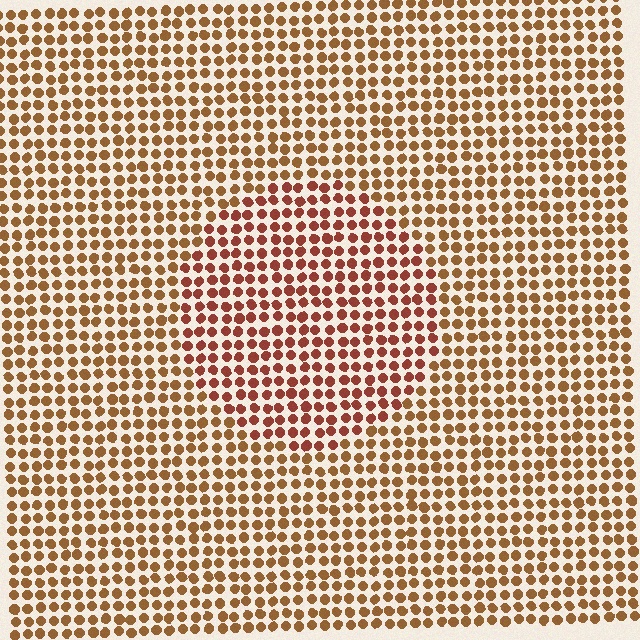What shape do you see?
I see a circle.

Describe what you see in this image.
The image is filled with small brown elements in a uniform arrangement. A circle-shaped region is visible where the elements are tinted to a slightly different hue, forming a subtle color boundary.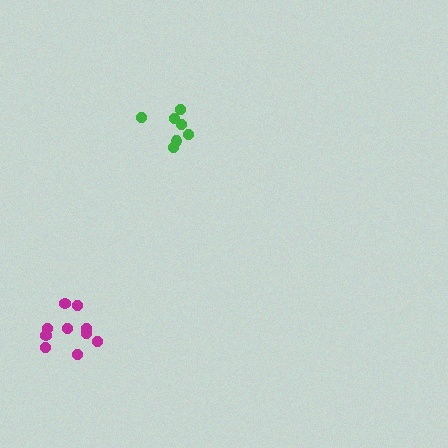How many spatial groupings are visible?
There are 2 spatial groupings.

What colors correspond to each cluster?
The clusters are colored: magenta, green.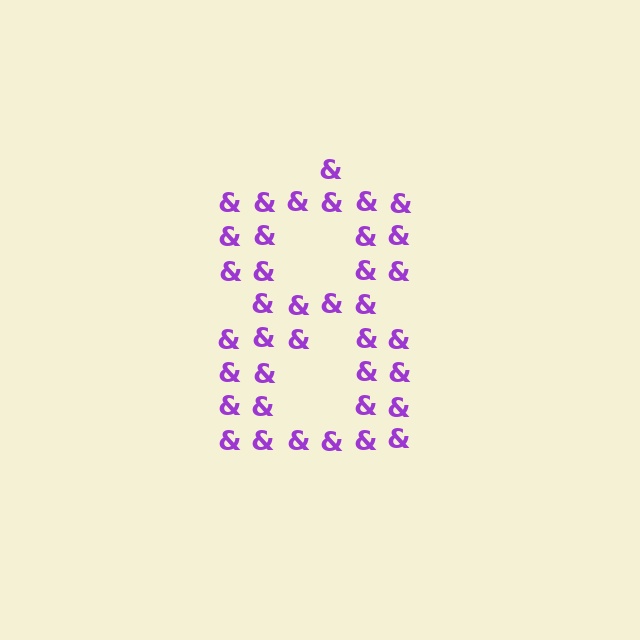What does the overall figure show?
The overall figure shows the digit 8.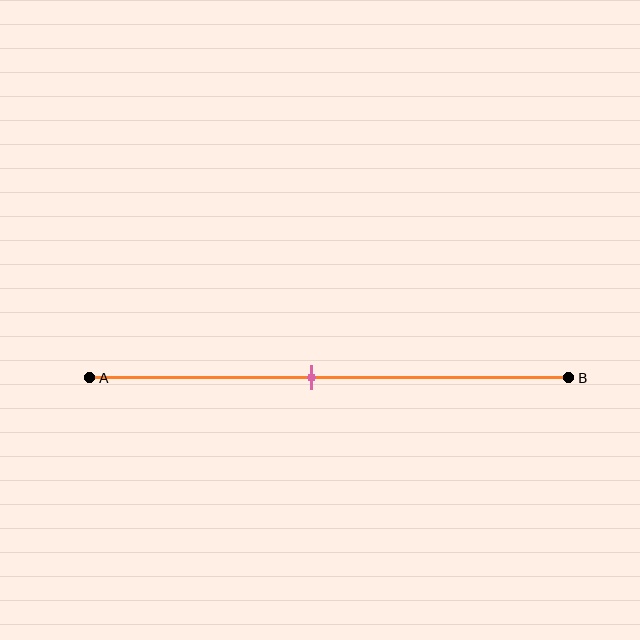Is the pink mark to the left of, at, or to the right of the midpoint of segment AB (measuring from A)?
The pink mark is to the left of the midpoint of segment AB.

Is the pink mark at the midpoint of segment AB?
No, the mark is at about 45% from A, not at the 50% midpoint.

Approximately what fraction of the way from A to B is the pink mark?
The pink mark is approximately 45% of the way from A to B.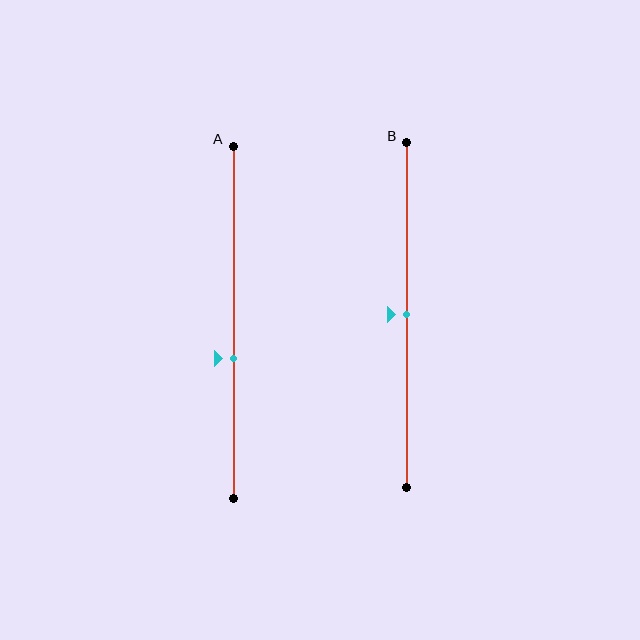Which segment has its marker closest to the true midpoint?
Segment B has its marker closest to the true midpoint.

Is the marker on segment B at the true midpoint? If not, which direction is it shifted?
Yes, the marker on segment B is at the true midpoint.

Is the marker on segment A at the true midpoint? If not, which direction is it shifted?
No, the marker on segment A is shifted downward by about 10% of the segment length.